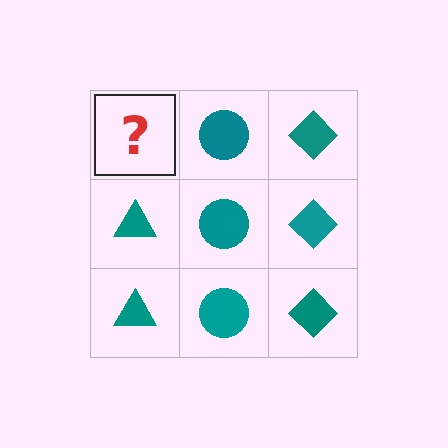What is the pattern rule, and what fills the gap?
The rule is that each column has a consistent shape. The gap should be filled with a teal triangle.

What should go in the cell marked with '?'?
The missing cell should contain a teal triangle.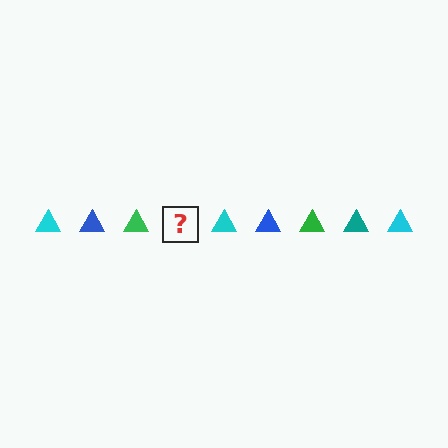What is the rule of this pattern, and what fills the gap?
The rule is that the pattern cycles through cyan, blue, green, teal triangles. The gap should be filled with a teal triangle.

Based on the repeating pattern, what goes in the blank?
The blank should be a teal triangle.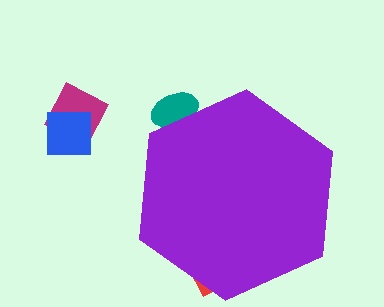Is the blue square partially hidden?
No, the blue square is fully visible.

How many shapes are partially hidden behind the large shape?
2 shapes are partially hidden.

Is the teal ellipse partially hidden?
Yes, the teal ellipse is partially hidden behind the purple hexagon.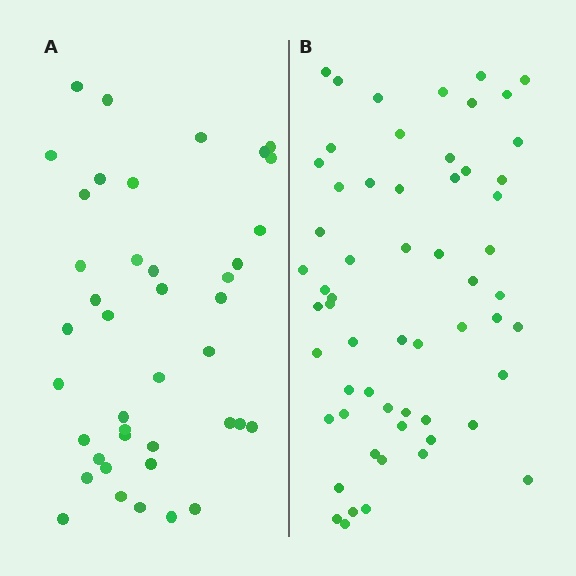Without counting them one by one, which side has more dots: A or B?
Region B (the right region) has more dots.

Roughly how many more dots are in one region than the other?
Region B has approximately 20 more dots than region A.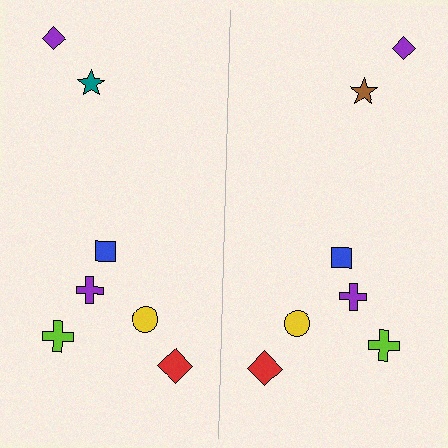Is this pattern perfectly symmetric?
No, the pattern is not perfectly symmetric. The brown star on the right side breaks the symmetry — its mirror counterpart is teal.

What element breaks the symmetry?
The brown star on the right side breaks the symmetry — its mirror counterpart is teal.